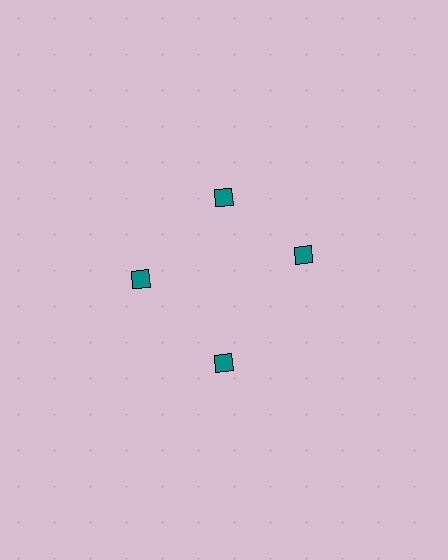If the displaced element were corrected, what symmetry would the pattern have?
It would have 4-fold rotational symmetry — the pattern would map onto itself every 90 degrees.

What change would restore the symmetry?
The symmetry would be restored by rotating it back into even spacing with its neighbors so that all 4 diamonds sit at equal angles and equal distance from the center.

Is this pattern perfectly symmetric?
No. The 4 teal diamonds are arranged in a ring, but one element near the 3 o'clock position is rotated out of alignment along the ring, breaking the 4-fold rotational symmetry.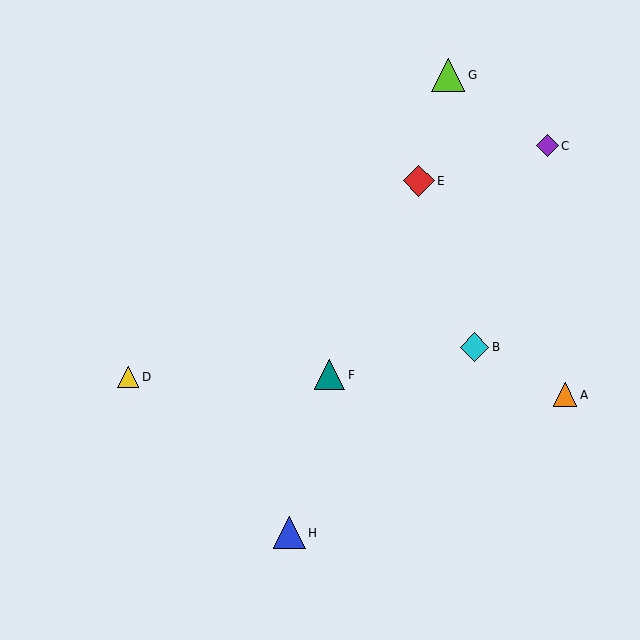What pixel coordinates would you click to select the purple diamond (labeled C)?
Click at (547, 146) to select the purple diamond C.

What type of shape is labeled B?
Shape B is a cyan diamond.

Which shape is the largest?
The lime triangle (labeled G) is the largest.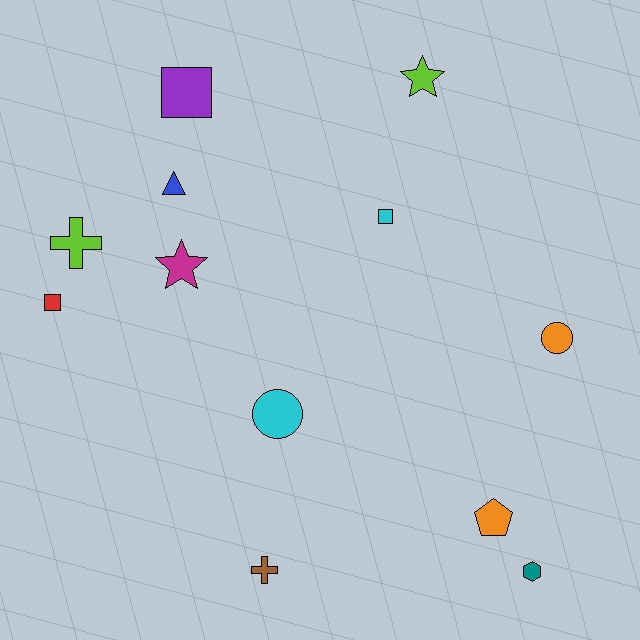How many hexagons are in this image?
There is 1 hexagon.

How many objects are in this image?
There are 12 objects.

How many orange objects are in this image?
There are 2 orange objects.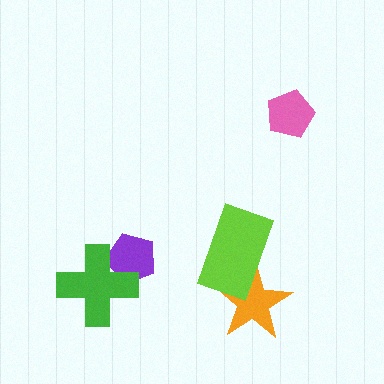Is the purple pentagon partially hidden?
Yes, it is partially covered by another shape.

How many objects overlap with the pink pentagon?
0 objects overlap with the pink pentagon.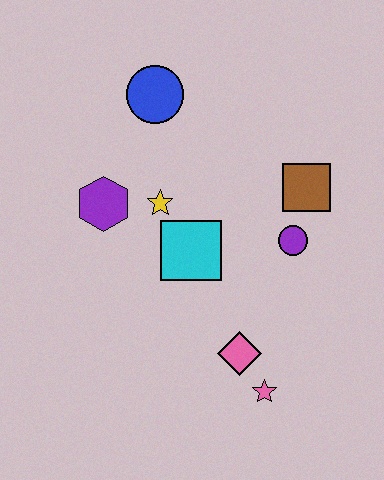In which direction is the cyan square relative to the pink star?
The cyan square is above the pink star.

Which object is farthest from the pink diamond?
The blue circle is farthest from the pink diamond.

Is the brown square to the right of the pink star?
Yes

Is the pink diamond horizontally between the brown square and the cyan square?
Yes